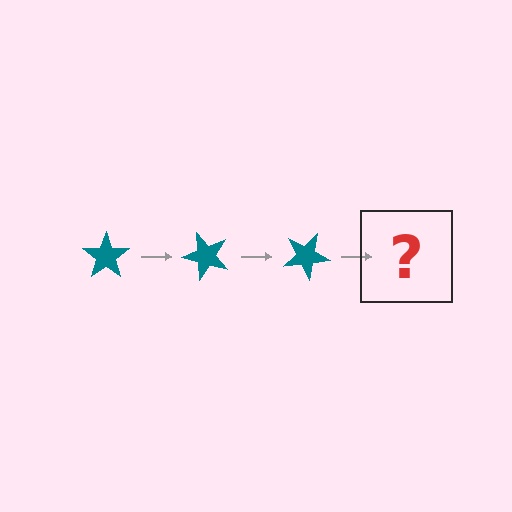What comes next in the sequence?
The next element should be a teal star rotated 150 degrees.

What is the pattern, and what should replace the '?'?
The pattern is that the star rotates 50 degrees each step. The '?' should be a teal star rotated 150 degrees.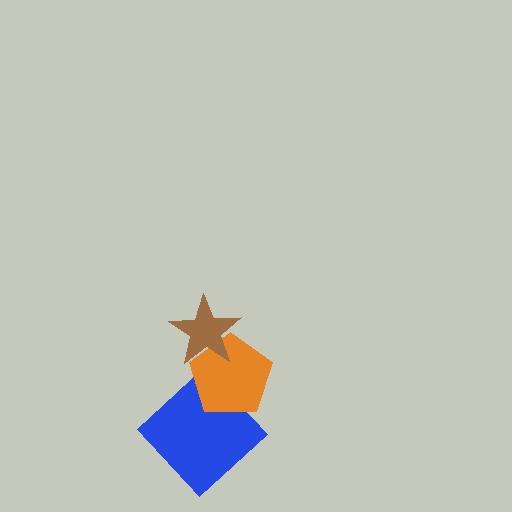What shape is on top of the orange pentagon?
The brown star is on top of the orange pentagon.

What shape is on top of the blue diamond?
The orange pentagon is on top of the blue diamond.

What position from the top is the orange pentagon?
The orange pentagon is 2nd from the top.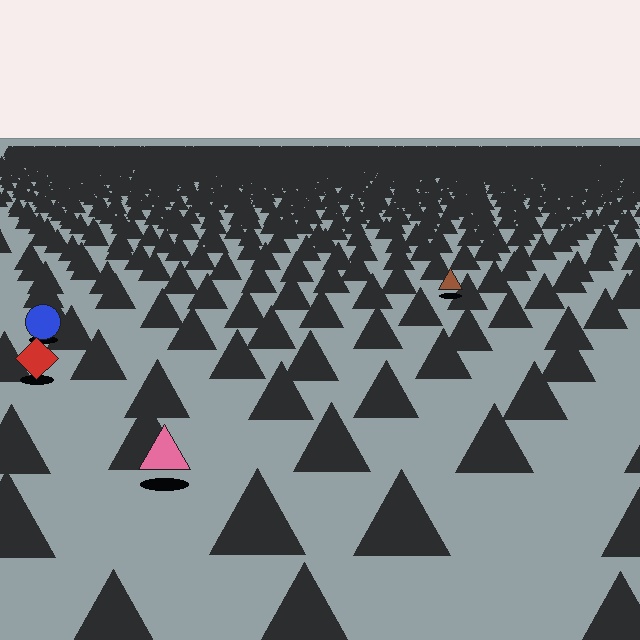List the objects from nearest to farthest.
From nearest to farthest: the pink triangle, the red diamond, the blue circle, the brown triangle.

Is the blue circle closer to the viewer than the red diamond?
No. The red diamond is closer — you can tell from the texture gradient: the ground texture is coarser near it.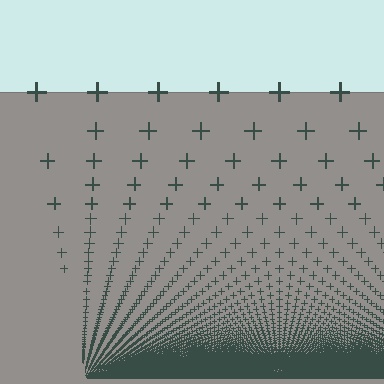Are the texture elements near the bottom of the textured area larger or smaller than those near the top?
Smaller. The gradient is inverted — elements near the bottom are smaller and denser.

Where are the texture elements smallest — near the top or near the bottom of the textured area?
Near the bottom.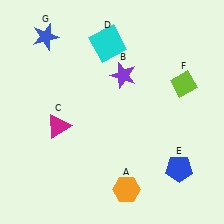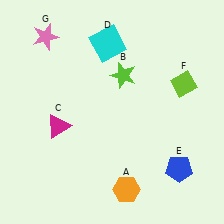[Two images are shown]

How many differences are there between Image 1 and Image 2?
There are 2 differences between the two images.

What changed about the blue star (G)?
In Image 1, G is blue. In Image 2, it changed to pink.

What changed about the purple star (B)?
In Image 1, B is purple. In Image 2, it changed to lime.